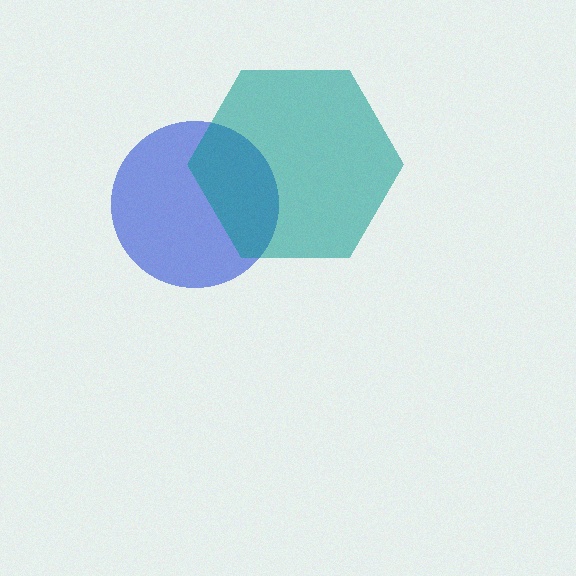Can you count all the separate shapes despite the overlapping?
Yes, there are 2 separate shapes.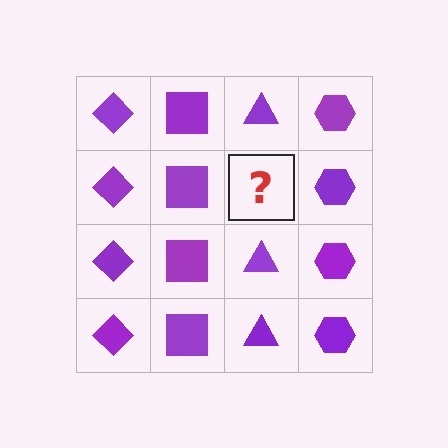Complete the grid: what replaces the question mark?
The question mark should be replaced with a purple triangle.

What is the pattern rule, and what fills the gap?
The rule is that each column has a consistent shape. The gap should be filled with a purple triangle.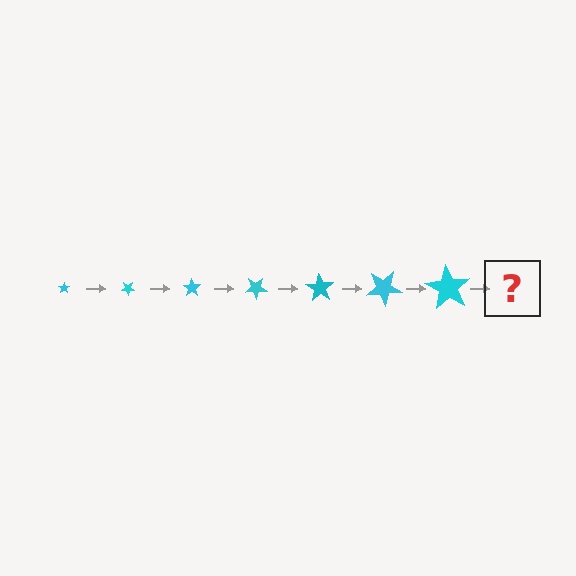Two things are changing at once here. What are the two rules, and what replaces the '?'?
The two rules are that the star grows larger each step and it rotates 35 degrees each step. The '?' should be a star, larger than the previous one and rotated 245 degrees from the start.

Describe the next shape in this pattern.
It should be a star, larger than the previous one and rotated 245 degrees from the start.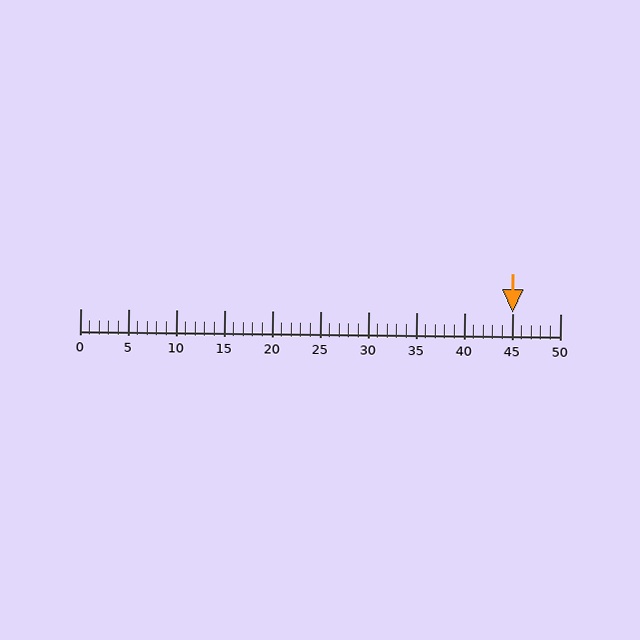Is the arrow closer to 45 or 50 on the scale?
The arrow is closer to 45.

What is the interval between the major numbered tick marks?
The major tick marks are spaced 5 units apart.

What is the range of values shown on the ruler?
The ruler shows values from 0 to 50.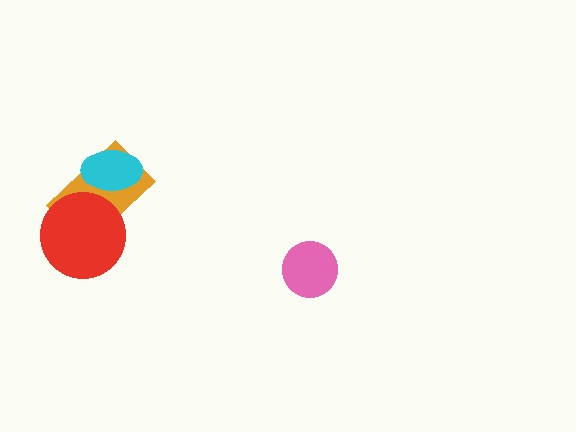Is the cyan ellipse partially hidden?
No, no other shape covers it.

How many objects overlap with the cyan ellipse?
1 object overlaps with the cyan ellipse.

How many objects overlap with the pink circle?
0 objects overlap with the pink circle.